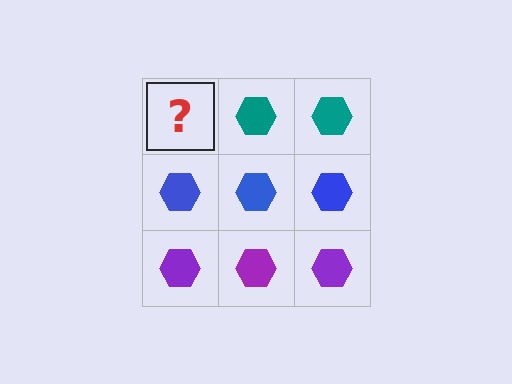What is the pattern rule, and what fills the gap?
The rule is that each row has a consistent color. The gap should be filled with a teal hexagon.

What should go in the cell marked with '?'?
The missing cell should contain a teal hexagon.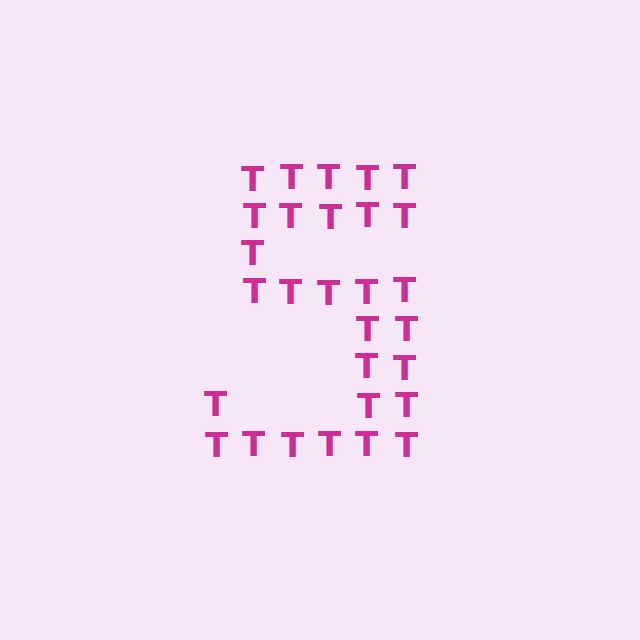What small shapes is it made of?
It is made of small letter T's.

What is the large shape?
The large shape is the digit 5.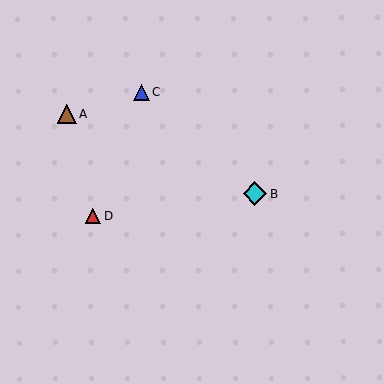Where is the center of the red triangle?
The center of the red triangle is at (93, 216).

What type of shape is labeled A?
Shape A is a brown triangle.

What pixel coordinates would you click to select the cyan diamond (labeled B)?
Click at (255, 193) to select the cyan diamond B.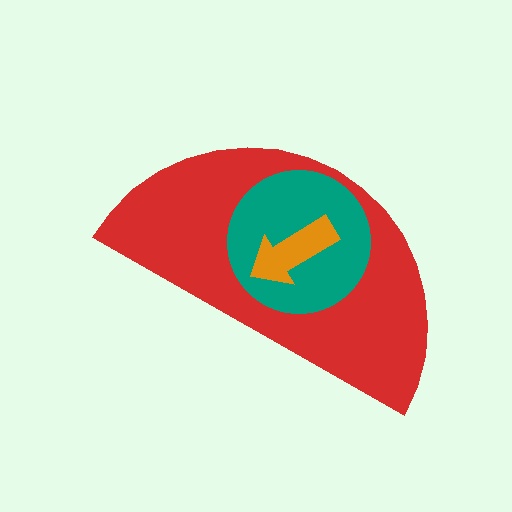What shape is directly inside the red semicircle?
The teal circle.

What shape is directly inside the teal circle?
The orange arrow.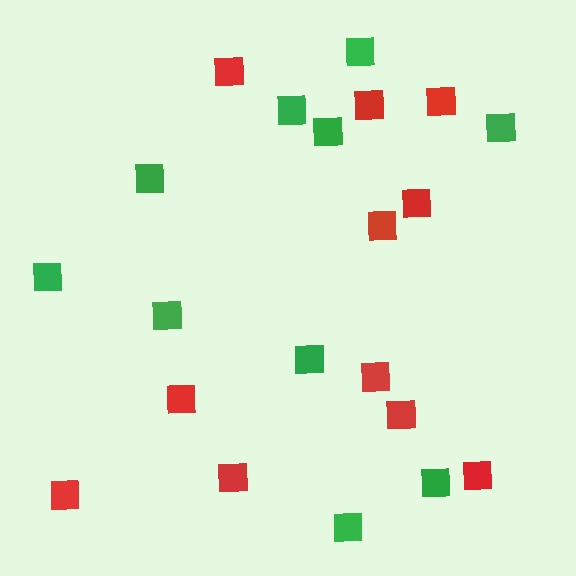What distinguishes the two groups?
There are 2 groups: one group of red squares (11) and one group of green squares (10).